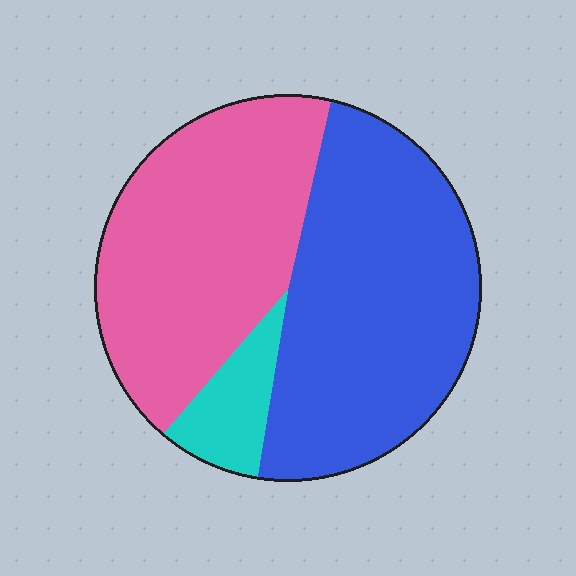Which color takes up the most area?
Blue, at roughly 50%.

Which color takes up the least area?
Cyan, at roughly 10%.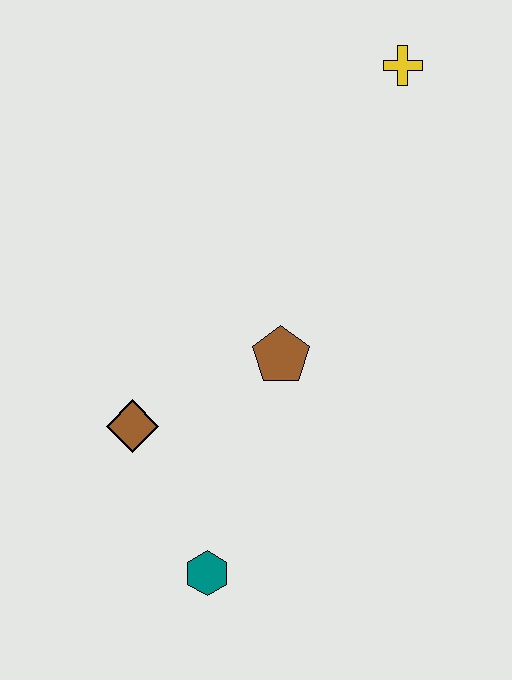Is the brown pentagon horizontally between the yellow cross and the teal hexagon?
Yes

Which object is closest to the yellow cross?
The brown pentagon is closest to the yellow cross.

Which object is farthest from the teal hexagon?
The yellow cross is farthest from the teal hexagon.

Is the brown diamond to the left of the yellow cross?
Yes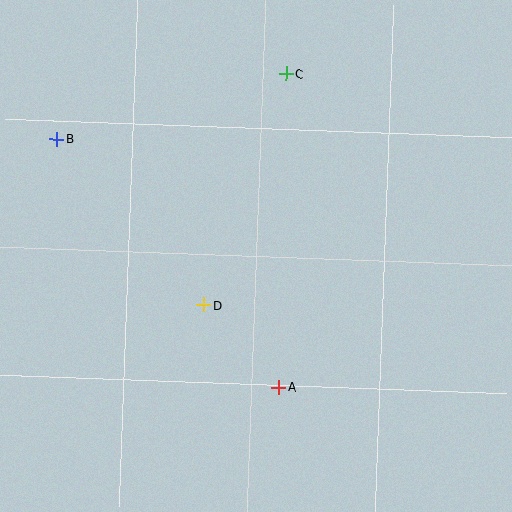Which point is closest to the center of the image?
Point D at (204, 305) is closest to the center.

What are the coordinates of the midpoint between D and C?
The midpoint between D and C is at (245, 189).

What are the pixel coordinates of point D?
Point D is at (204, 305).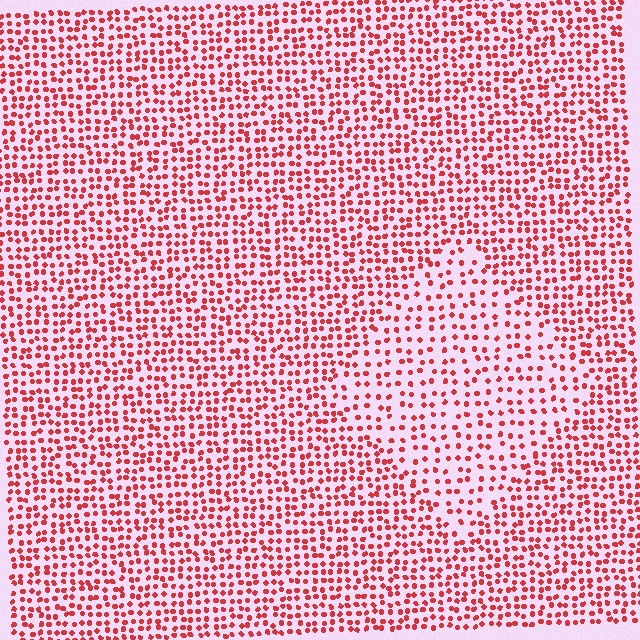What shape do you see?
I see a diamond.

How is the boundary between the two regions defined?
The boundary is defined by a change in element density (approximately 1.7x ratio). All elements are the same color, size, and shape.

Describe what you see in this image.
The image contains small red elements arranged at two different densities. A diamond-shaped region is visible where the elements are less densely packed than the surrounding area.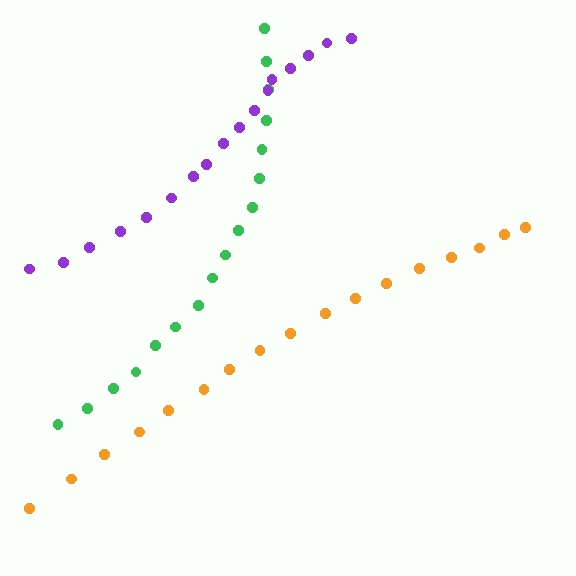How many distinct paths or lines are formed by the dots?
There are 3 distinct paths.